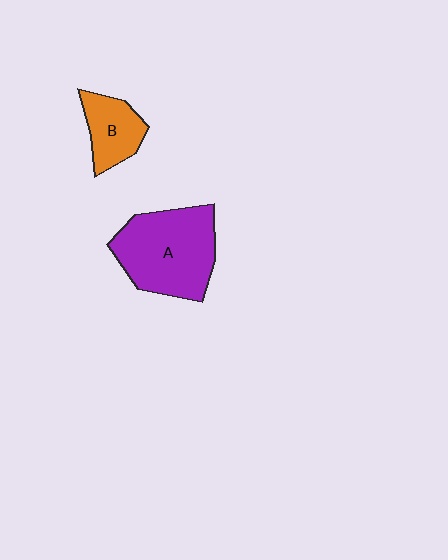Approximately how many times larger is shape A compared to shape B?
Approximately 2.2 times.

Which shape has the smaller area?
Shape B (orange).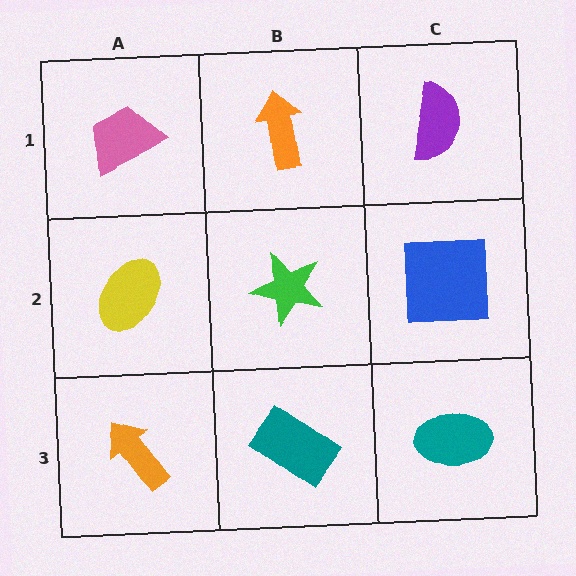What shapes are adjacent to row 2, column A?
A pink trapezoid (row 1, column A), an orange arrow (row 3, column A), a green star (row 2, column B).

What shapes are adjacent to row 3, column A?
A yellow ellipse (row 2, column A), a teal rectangle (row 3, column B).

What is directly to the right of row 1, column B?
A purple semicircle.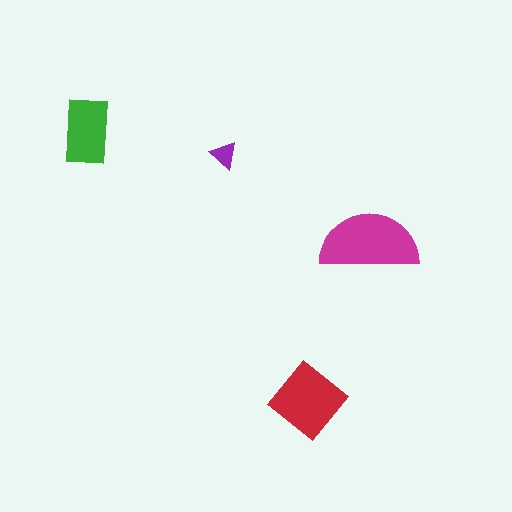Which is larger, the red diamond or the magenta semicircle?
The magenta semicircle.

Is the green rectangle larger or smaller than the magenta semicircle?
Smaller.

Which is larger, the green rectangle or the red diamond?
The red diamond.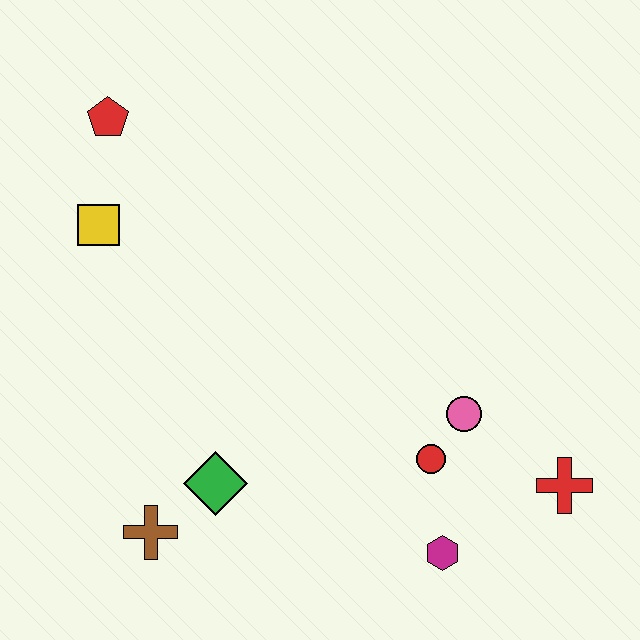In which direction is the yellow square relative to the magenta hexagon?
The yellow square is to the left of the magenta hexagon.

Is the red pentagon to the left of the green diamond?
Yes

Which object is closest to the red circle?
The pink circle is closest to the red circle.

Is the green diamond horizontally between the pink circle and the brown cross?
Yes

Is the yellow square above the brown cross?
Yes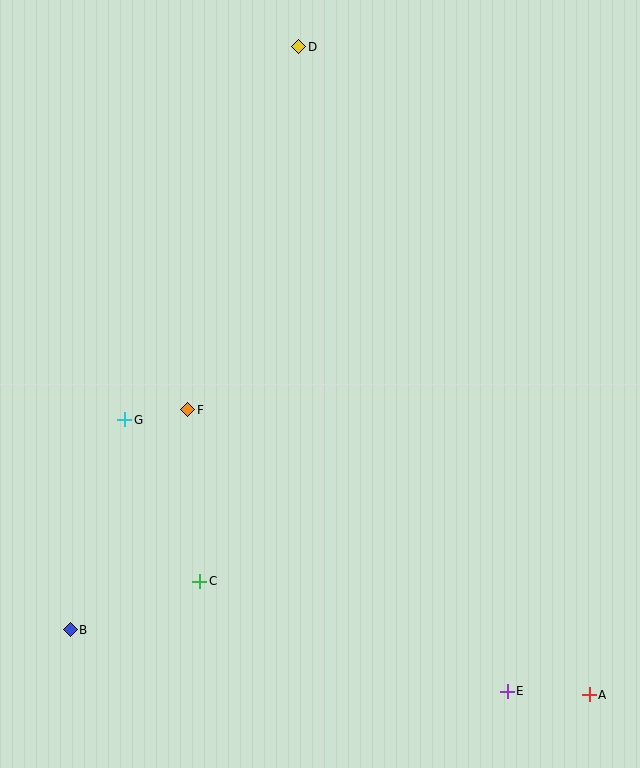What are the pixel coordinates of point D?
Point D is at (299, 47).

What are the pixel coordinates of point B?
Point B is at (70, 630).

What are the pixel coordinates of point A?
Point A is at (589, 695).